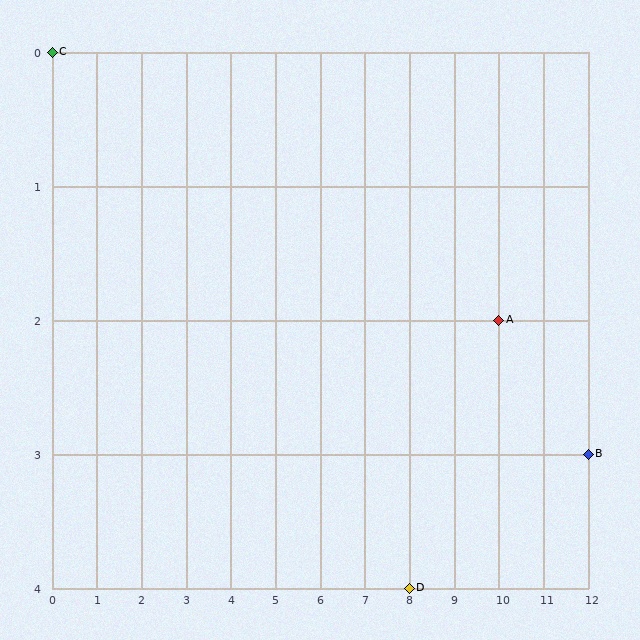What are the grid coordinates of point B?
Point B is at grid coordinates (12, 3).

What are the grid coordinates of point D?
Point D is at grid coordinates (8, 4).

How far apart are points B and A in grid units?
Points B and A are 2 columns and 1 row apart (about 2.2 grid units diagonally).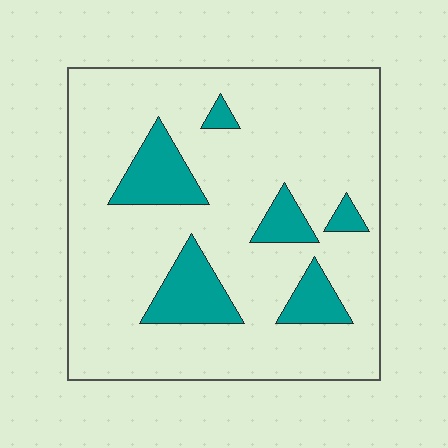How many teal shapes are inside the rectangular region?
6.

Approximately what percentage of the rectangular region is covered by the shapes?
Approximately 15%.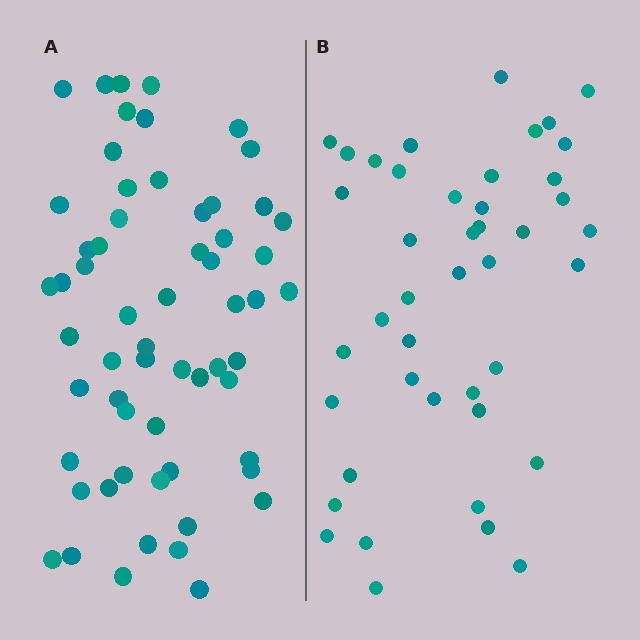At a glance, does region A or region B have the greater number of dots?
Region A (the left region) has more dots.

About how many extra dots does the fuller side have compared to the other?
Region A has approximately 15 more dots than region B.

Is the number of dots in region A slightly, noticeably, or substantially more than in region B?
Region A has noticeably more, but not dramatically so. The ratio is roughly 1.4 to 1.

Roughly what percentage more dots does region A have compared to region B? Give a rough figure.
About 40% more.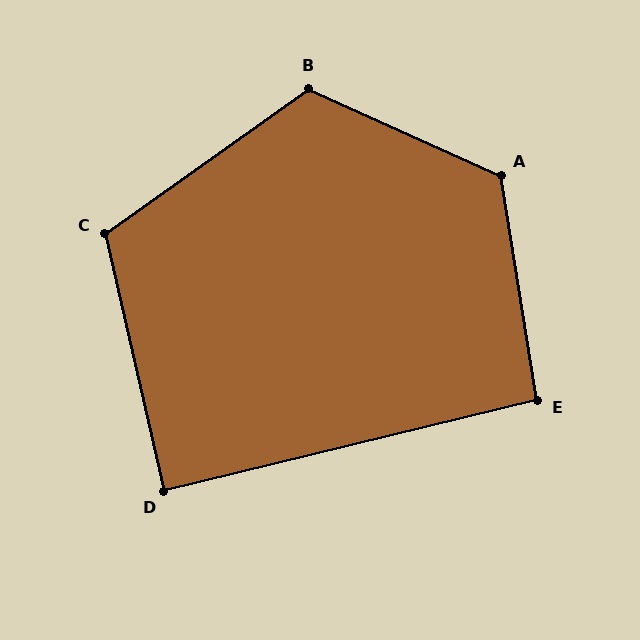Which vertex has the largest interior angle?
A, at approximately 123 degrees.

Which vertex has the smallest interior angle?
D, at approximately 89 degrees.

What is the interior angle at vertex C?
Approximately 113 degrees (obtuse).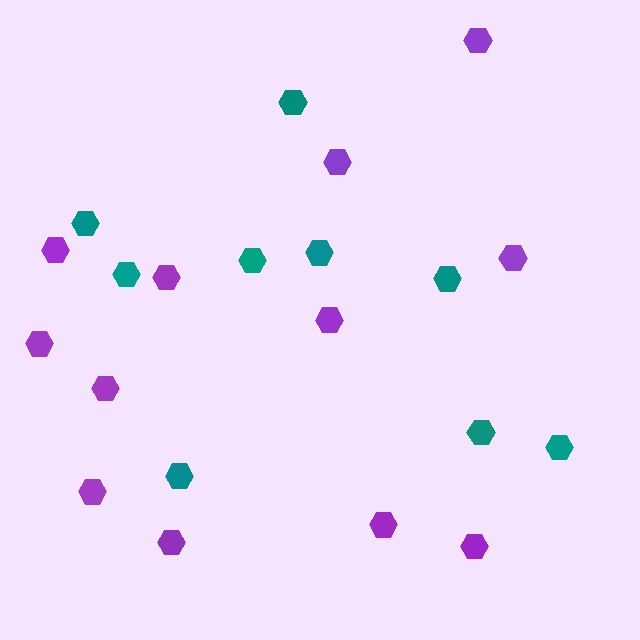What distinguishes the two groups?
There are 2 groups: one group of purple hexagons (12) and one group of teal hexagons (9).